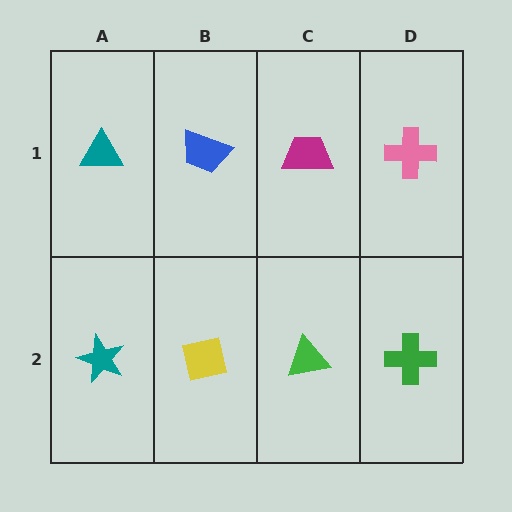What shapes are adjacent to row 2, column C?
A magenta trapezoid (row 1, column C), a yellow square (row 2, column B), a green cross (row 2, column D).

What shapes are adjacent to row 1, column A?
A teal star (row 2, column A), a blue trapezoid (row 1, column B).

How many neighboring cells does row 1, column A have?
2.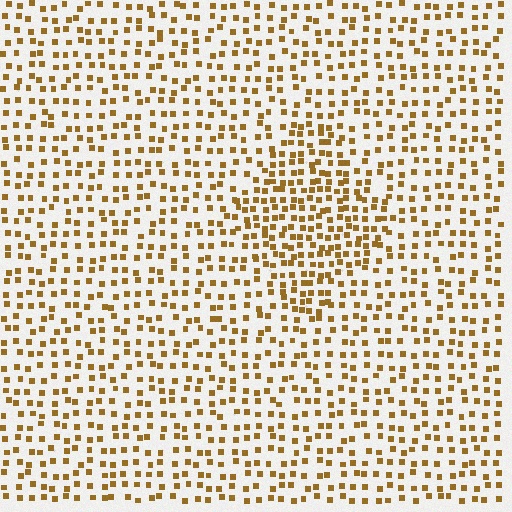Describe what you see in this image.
The image contains small brown elements arranged at two different densities. A diamond-shaped region is visible where the elements are more densely packed than the surrounding area.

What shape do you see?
I see a diamond.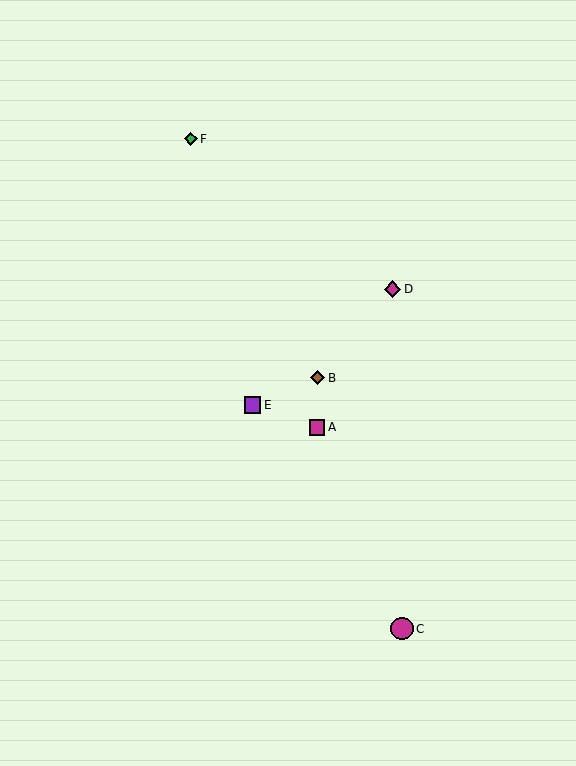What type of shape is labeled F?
Shape F is a green diamond.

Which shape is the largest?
The magenta circle (labeled C) is the largest.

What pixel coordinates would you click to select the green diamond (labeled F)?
Click at (191, 139) to select the green diamond F.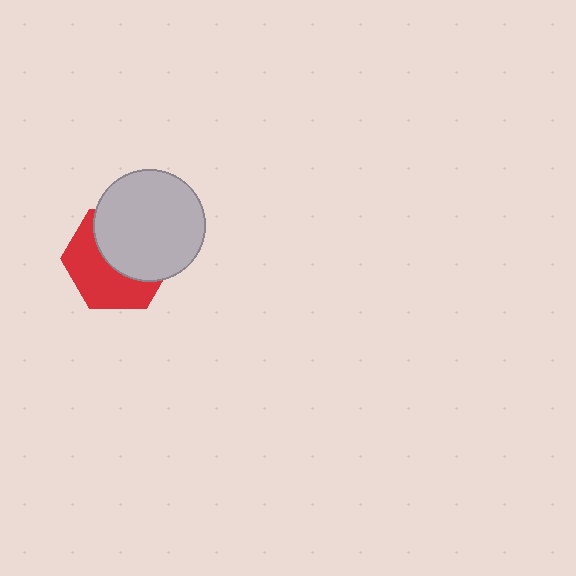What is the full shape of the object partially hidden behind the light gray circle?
The partially hidden object is a red hexagon.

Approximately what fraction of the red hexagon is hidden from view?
Roughly 51% of the red hexagon is hidden behind the light gray circle.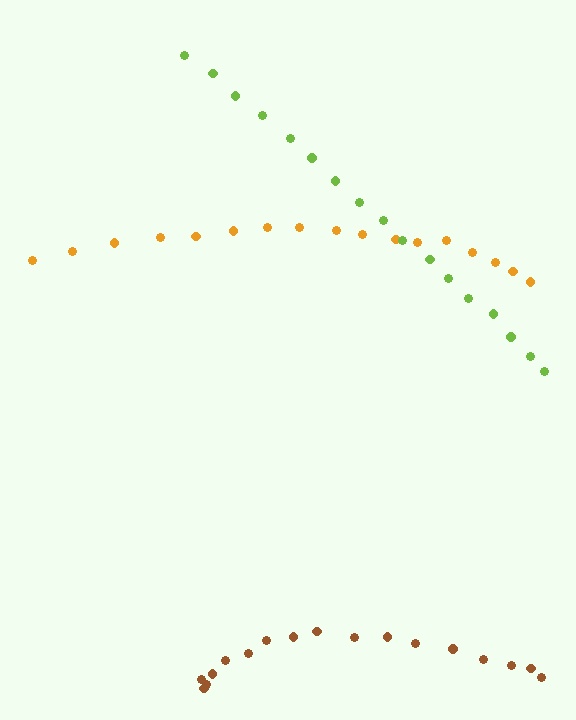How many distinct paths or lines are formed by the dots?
There are 3 distinct paths.